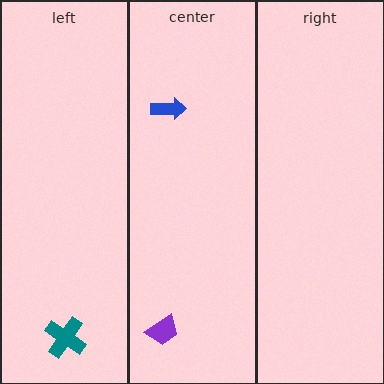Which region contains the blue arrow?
The center region.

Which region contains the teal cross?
The left region.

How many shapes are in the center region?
2.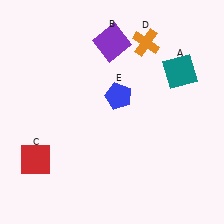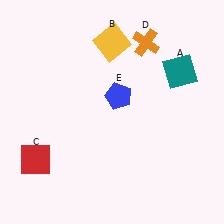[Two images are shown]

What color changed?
The square (B) changed from purple in Image 1 to yellow in Image 2.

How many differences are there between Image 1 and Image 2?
There is 1 difference between the two images.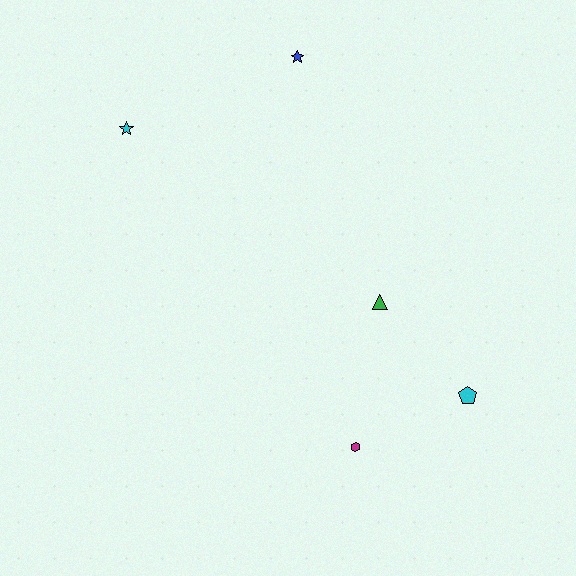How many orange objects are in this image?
There are no orange objects.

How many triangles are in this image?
There is 1 triangle.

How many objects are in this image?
There are 5 objects.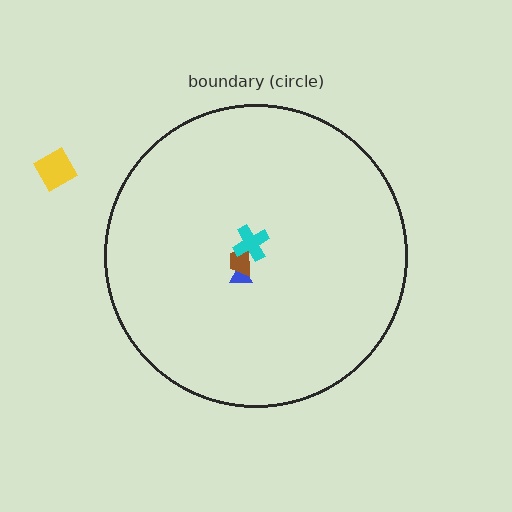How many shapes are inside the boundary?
3 inside, 1 outside.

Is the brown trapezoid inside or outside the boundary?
Inside.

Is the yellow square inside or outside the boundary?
Outside.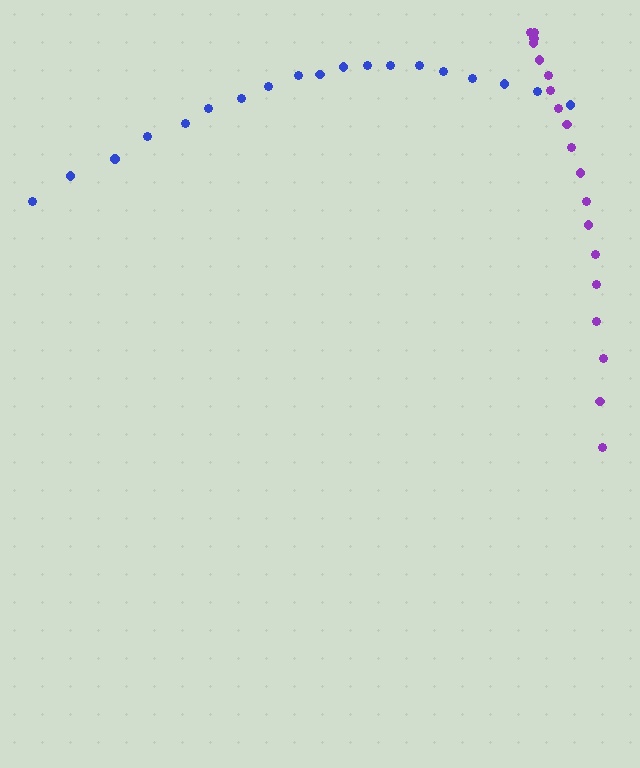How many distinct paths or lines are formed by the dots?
There are 2 distinct paths.